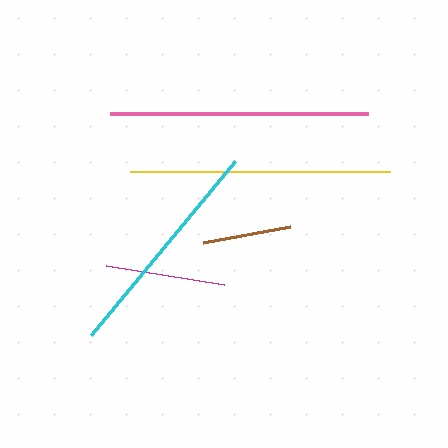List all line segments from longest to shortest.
From longest to shortest: yellow, pink, cyan, magenta, brown.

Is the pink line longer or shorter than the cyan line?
The pink line is longer than the cyan line.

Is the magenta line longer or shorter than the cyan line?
The cyan line is longer than the magenta line.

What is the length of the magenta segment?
The magenta segment is approximately 120 pixels long.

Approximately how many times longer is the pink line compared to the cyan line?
The pink line is approximately 1.1 times the length of the cyan line.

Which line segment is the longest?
The yellow line is the longest at approximately 259 pixels.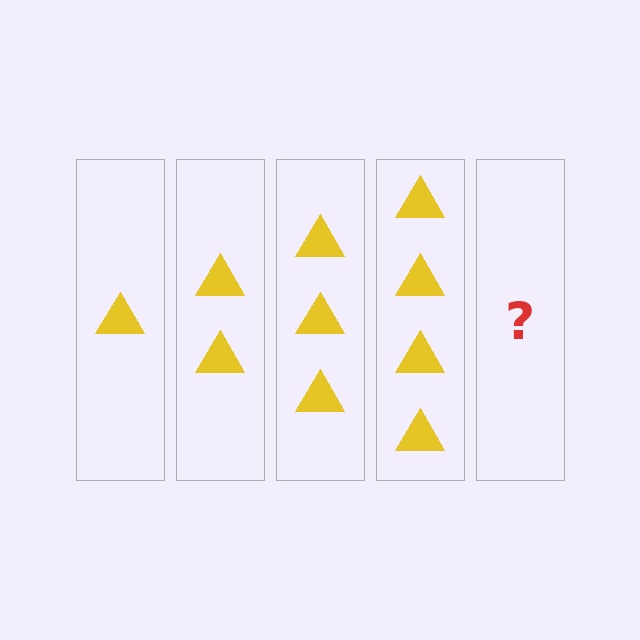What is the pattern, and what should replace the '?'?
The pattern is that each step adds one more triangle. The '?' should be 5 triangles.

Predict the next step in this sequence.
The next step is 5 triangles.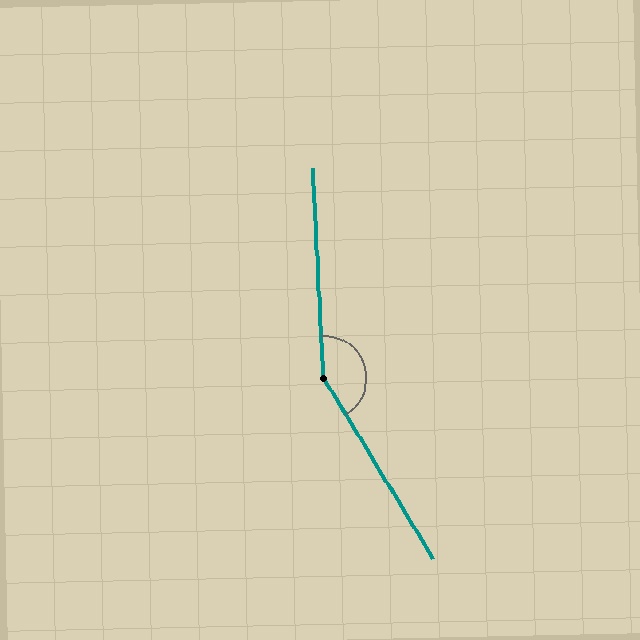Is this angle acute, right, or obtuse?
It is obtuse.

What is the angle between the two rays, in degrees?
Approximately 152 degrees.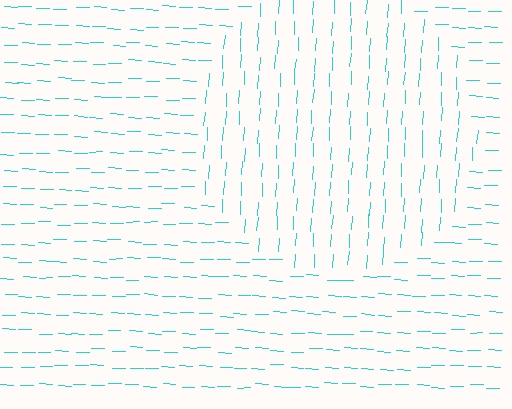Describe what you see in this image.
The image is filled with small cyan line segments. A circle region in the image has lines oriented differently from the surrounding lines, creating a visible texture boundary.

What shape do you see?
I see a circle.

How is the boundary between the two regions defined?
The boundary is defined purely by a change in line orientation (approximately 89 degrees difference). All lines are the same color and thickness.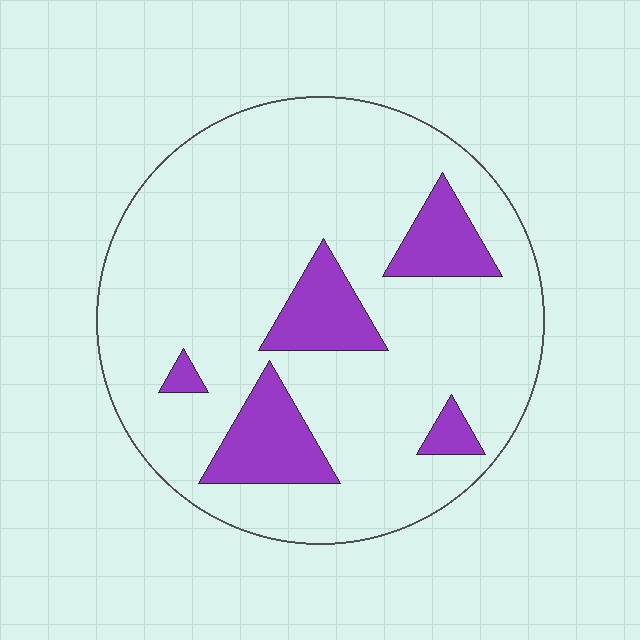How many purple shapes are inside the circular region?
5.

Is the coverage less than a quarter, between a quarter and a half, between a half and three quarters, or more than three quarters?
Less than a quarter.